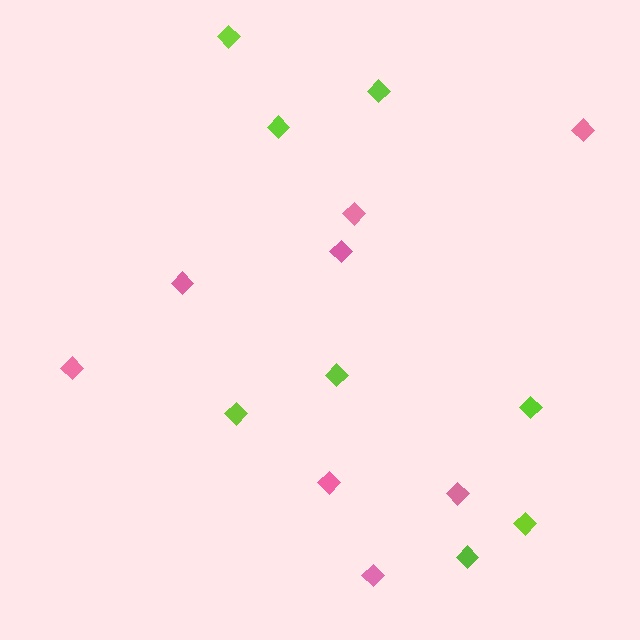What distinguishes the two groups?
There are 2 groups: one group of pink diamonds (8) and one group of lime diamonds (8).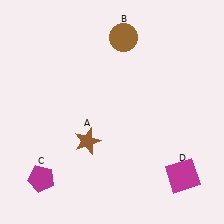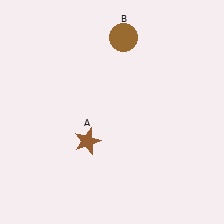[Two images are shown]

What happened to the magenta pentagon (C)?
The magenta pentagon (C) was removed in Image 2. It was in the bottom-left area of Image 1.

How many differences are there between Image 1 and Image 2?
There are 2 differences between the two images.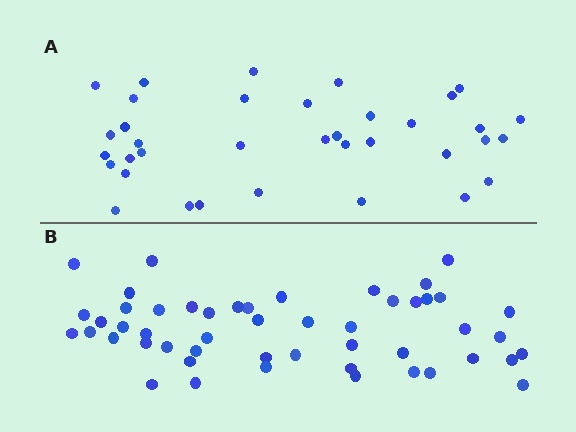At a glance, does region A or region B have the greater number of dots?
Region B (the bottom region) has more dots.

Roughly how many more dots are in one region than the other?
Region B has approximately 15 more dots than region A.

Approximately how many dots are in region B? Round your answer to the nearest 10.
About 50 dots.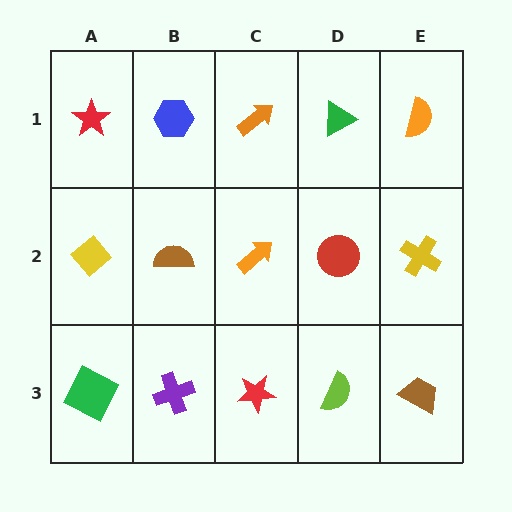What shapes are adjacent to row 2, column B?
A blue hexagon (row 1, column B), a purple cross (row 3, column B), a yellow diamond (row 2, column A), an orange arrow (row 2, column C).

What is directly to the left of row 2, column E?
A red circle.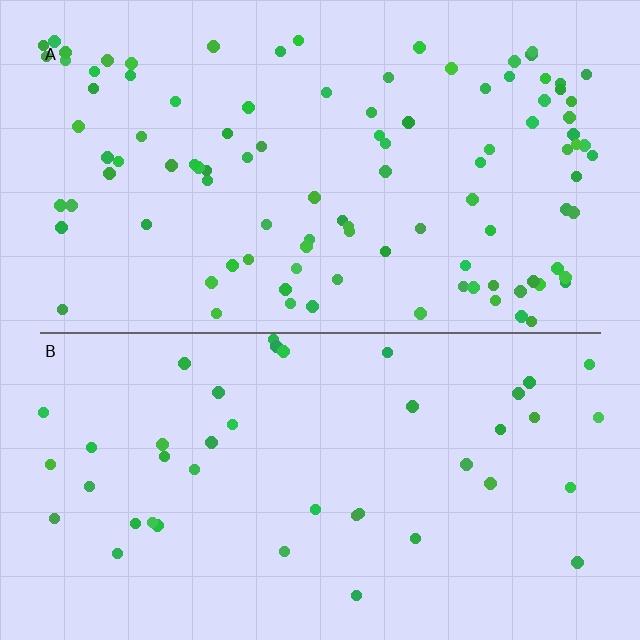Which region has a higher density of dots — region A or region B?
A (the top).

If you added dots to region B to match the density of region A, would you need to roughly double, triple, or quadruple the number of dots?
Approximately double.